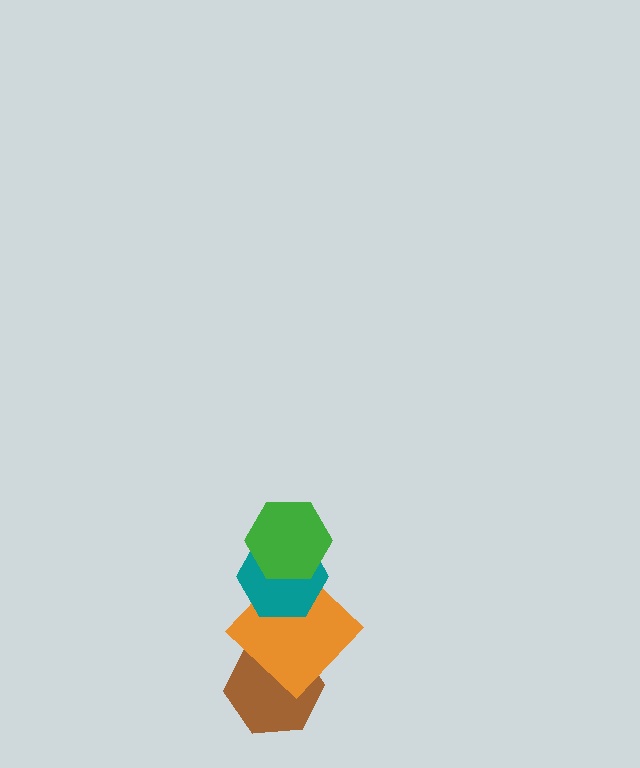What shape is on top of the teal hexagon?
The green hexagon is on top of the teal hexagon.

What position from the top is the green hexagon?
The green hexagon is 1st from the top.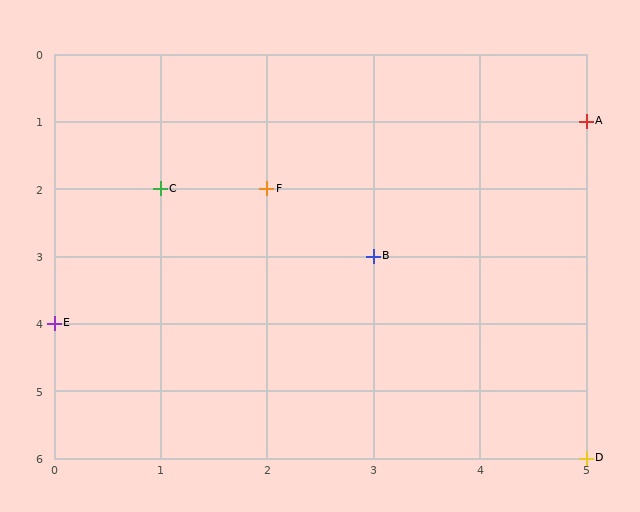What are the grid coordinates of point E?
Point E is at grid coordinates (0, 4).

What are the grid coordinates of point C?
Point C is at grid coordinates (1, 2).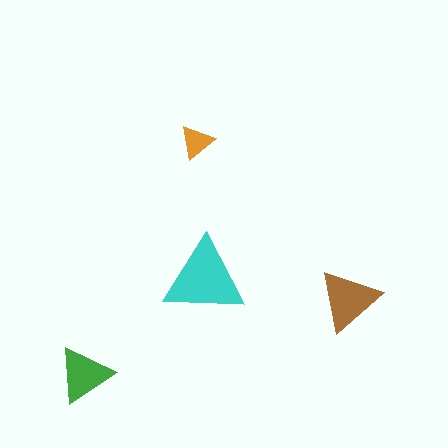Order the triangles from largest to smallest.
the cyan one, the brown one, the green one, the orange one.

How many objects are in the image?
There are 4 objects in the image.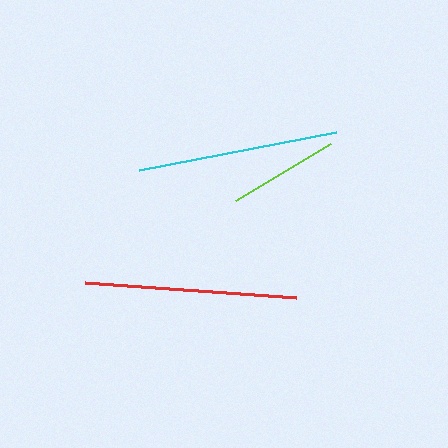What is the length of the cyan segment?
The cyan segment is approximately 201 pixels long.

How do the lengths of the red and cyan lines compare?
The red and cyan lines are approximately the same length.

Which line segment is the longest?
The red line is the longest at approximately 212 pixels.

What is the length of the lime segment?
The lime segment is approximately 111 pixels long.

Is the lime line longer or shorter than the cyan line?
The cyan line is longer than the lime line.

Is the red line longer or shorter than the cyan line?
The red line is longer than the cyan line.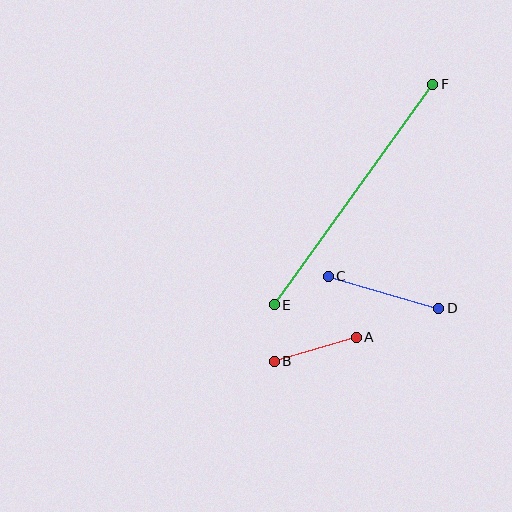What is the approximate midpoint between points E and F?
The midpoint is at approximately (354, 195) pixels.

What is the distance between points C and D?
The distance is approximately 115 pixels.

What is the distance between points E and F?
The distance is approximately 272 pixels.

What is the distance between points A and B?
The distance is approximately 86 pixels.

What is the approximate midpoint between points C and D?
The midpoint is at approximately (384, 292) pixels.